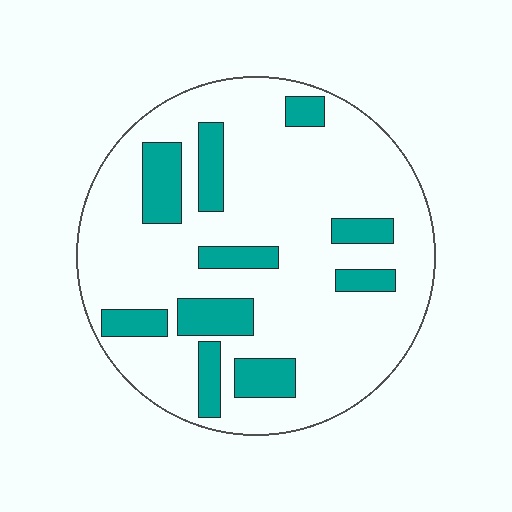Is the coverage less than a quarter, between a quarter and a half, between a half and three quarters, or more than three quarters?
Less than a quarter.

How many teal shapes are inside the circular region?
10.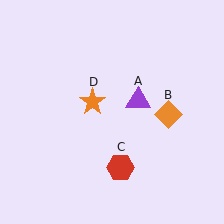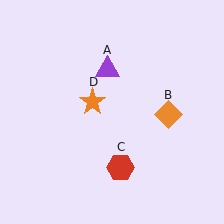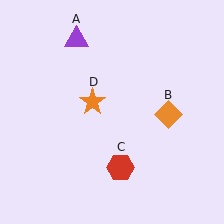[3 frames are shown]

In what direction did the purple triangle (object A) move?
The purple triangle (object A) moved up and to the left.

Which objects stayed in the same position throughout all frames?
Orange diamond (object B) and red hexagon (object C) and orange star (object D) remained stationary.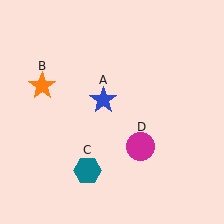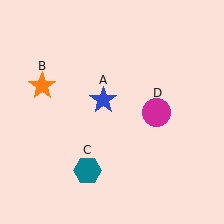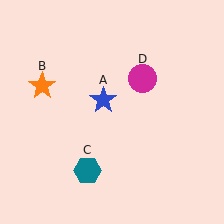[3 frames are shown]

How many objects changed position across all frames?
1 object changed position: magenta circle (object D).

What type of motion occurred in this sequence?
The magenta circle (object D) rotated counterclockwise around the center of the scene.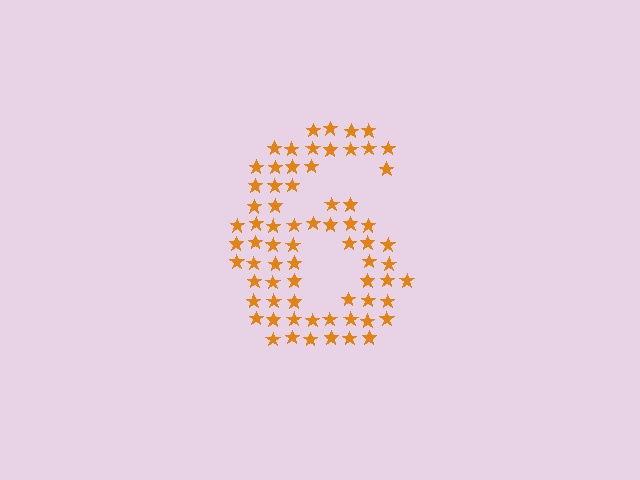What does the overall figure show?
The overall figure shows the digit 6.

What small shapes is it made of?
It is made of small stars.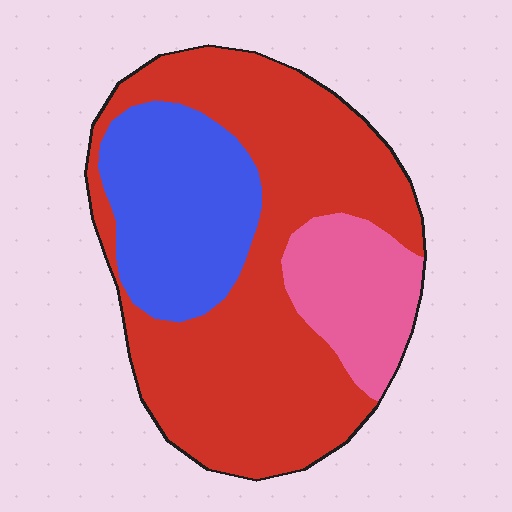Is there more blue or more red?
Red.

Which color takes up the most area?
Red, at roughly 60%.